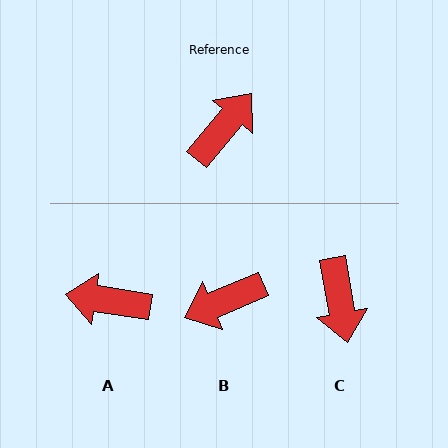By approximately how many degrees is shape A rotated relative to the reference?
Approximately 122 degrees counter-clockwise.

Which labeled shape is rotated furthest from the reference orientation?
B, about 153 degrees away.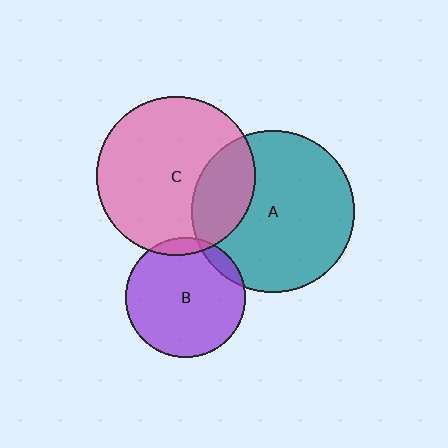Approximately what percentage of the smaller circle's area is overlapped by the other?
Approximately 25%.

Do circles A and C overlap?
Yes.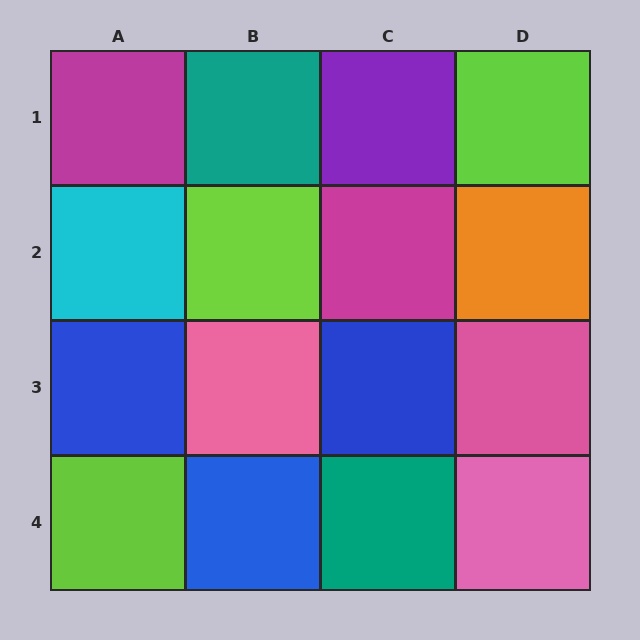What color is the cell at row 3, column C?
Blue.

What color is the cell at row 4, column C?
Teal.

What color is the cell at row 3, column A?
Blue.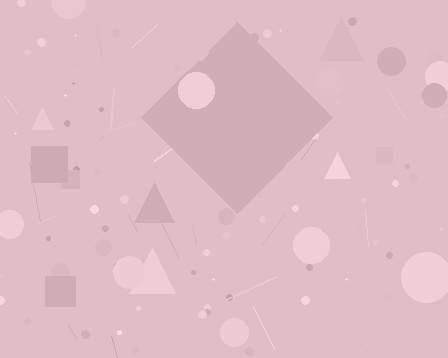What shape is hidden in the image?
A diamond is hidden in the image.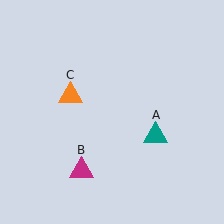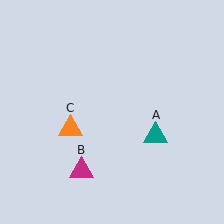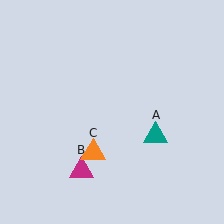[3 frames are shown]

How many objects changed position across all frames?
1 object changed position: orange triangle (object C).